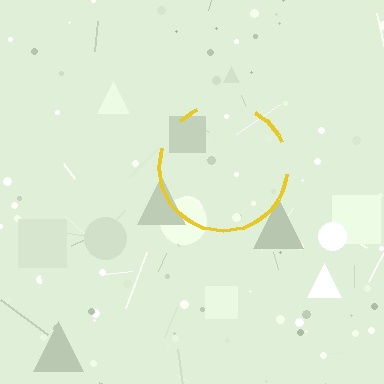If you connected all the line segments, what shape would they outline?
They would outline a circle.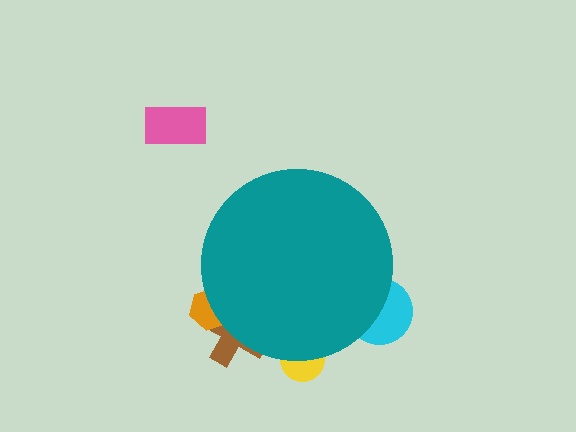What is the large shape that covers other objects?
A teal circle.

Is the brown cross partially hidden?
Yes, the brown cross is partially hidden behind the teal circle.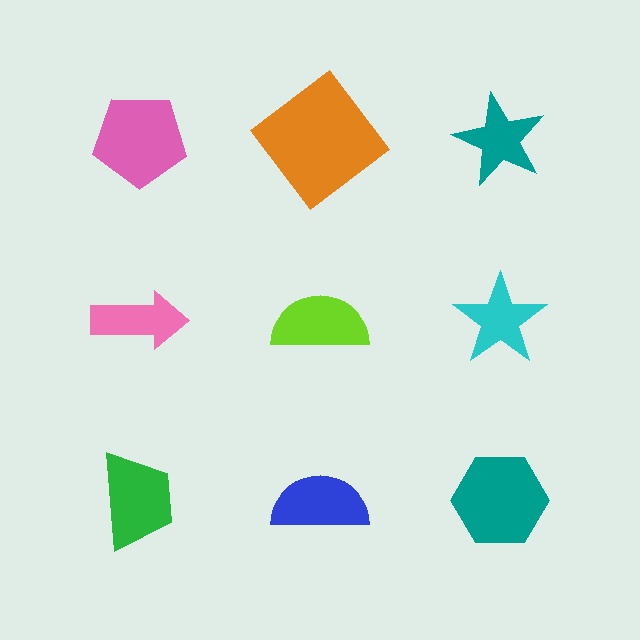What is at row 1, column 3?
A teal star.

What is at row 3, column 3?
A teal hexagon.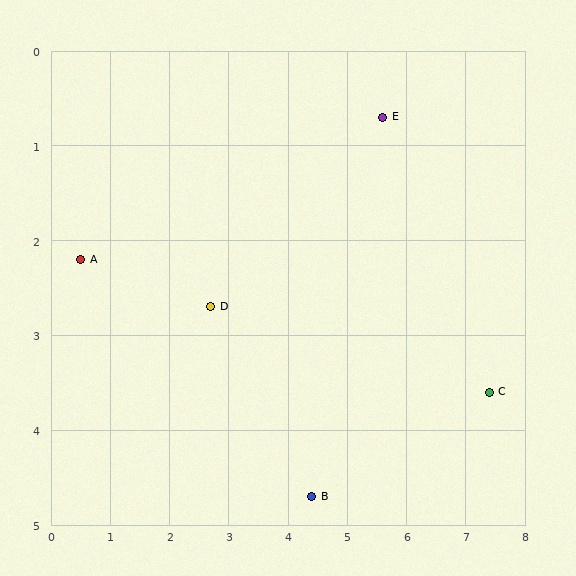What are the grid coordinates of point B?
Point B is at approximately (4.4, 4.7).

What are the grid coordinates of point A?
Point A is at approximately (0.5, 2.2).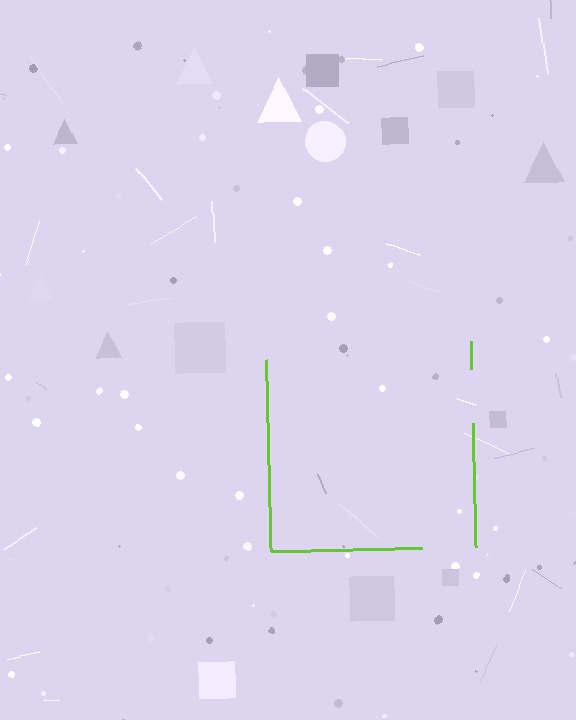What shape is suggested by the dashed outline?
The dashed outline suggests a square.